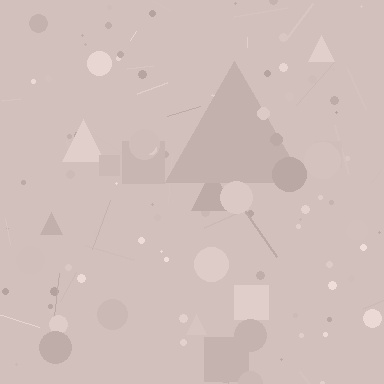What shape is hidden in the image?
A triangle is hidden in the image.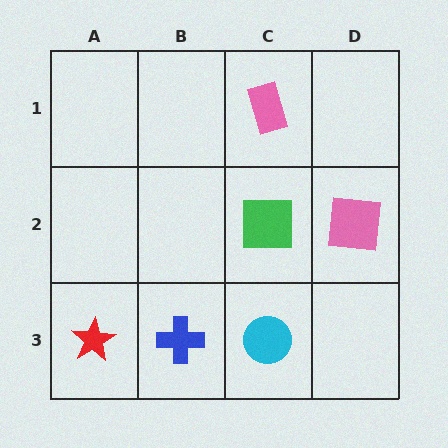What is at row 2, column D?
A pink square.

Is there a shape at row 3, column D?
No, that cell is empty.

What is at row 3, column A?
A red star.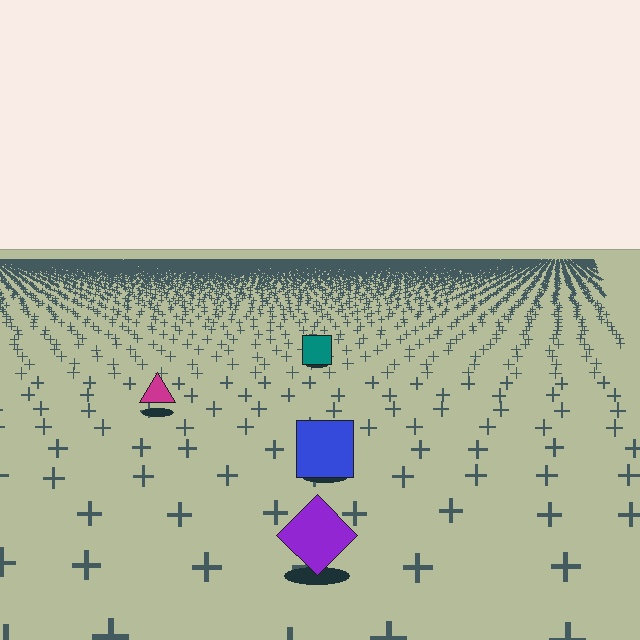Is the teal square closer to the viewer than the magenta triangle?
No. The magenta triangle is closer — you can tell from the texture gradient: the ground texture is coarser near it.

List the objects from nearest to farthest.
From nearest to farthest: the purple diamond, the blue square, the magenta triangle, the teal square.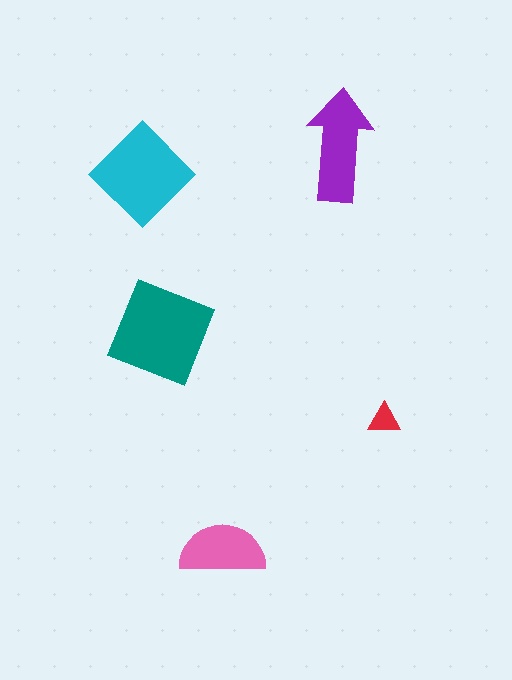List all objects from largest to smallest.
The teal square, the cyan diamond, the purple arrow, the pink semicircle, the red triangle.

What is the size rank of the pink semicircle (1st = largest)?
4th.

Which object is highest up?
The purple arrow is topmost.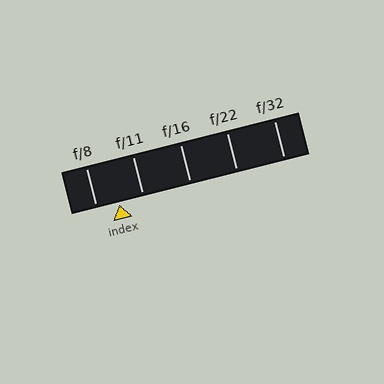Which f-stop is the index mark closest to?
The index mark is closest to f/8.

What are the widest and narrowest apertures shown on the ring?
The widest aperture shown is f/8 and the narrowest is f/32.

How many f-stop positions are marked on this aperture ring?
There are 5 f-stop positions marked.